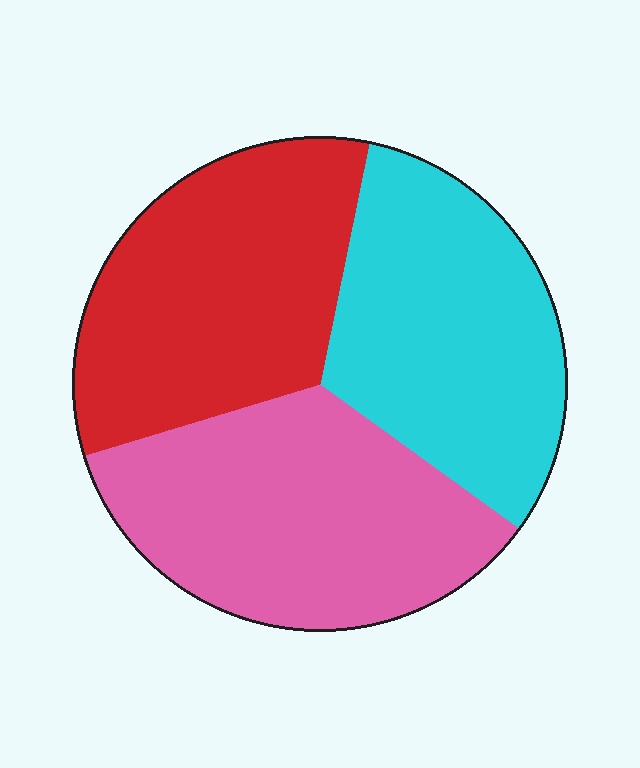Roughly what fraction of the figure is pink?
Pink covers 35% of the figure.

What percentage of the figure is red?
Red covers around 35% of the figure.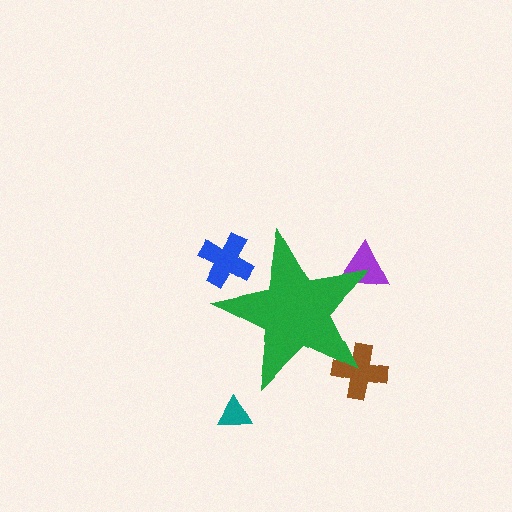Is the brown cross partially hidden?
Yes, the brown cross is partially hidden behind the green star.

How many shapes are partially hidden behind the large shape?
3 shapes are partially hidden.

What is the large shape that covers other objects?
A green star.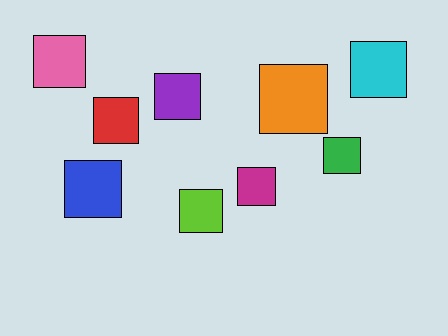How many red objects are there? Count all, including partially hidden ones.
There is 1 red object.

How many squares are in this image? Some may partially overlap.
There are 9 squares.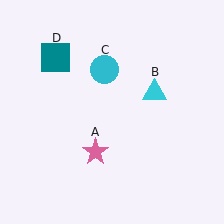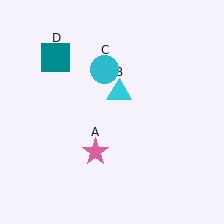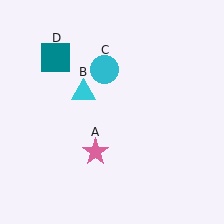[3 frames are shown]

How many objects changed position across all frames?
1 object changed position: cyan triangle (object B).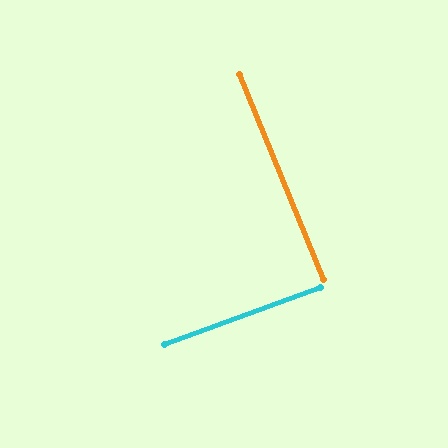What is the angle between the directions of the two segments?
Approximately 88 degrees.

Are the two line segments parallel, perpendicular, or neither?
Perpendicular — they meet at approximately 88°.